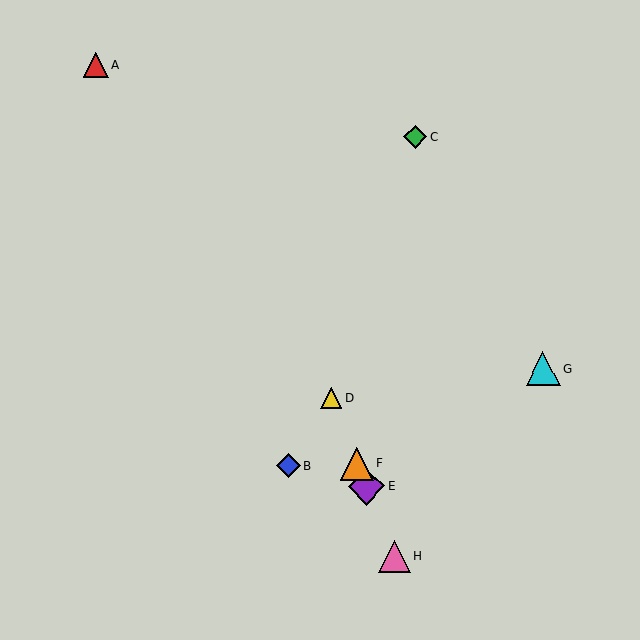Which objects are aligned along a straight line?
Objects D, E, F, H are aligned along a straight line.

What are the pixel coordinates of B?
Object B is at (289, 466).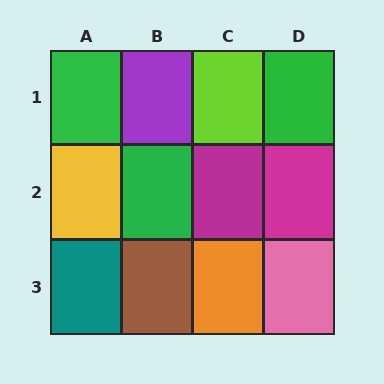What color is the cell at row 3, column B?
Brown.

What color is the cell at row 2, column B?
Green.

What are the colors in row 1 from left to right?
Green, purple, lime, green.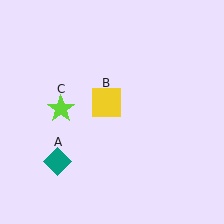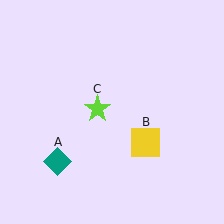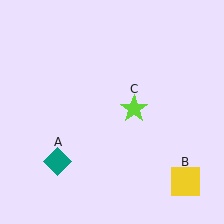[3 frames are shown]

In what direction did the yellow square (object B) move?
The yellow square (object B) moved down and to the right.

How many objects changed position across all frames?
2 objects changed position: yellow square (object B), lime star (object C).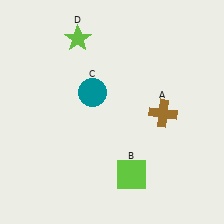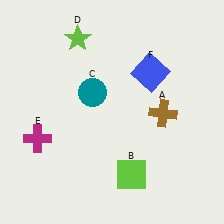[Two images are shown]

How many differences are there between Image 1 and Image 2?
There are 2 differences between the two images.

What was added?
A magenta cross (E), a blue square (F) were added in Image 2.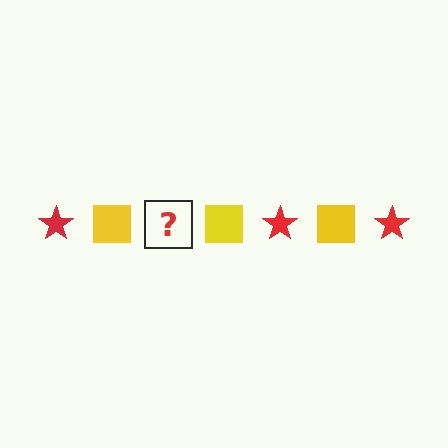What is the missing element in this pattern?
The missing element is a red star.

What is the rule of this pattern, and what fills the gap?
The rule is that the pattern alternates between red star and yellow square. The gap should be filled with a red star.